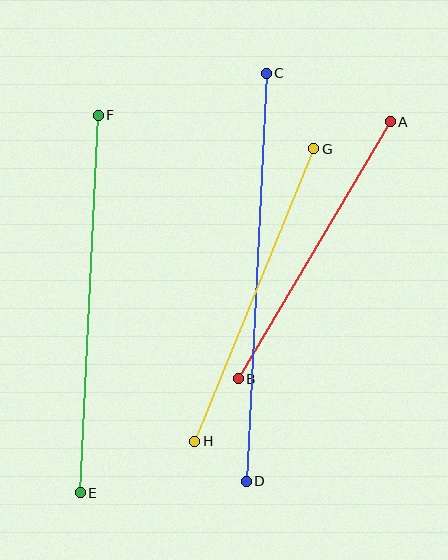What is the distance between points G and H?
The distance is approximately 316 pixels.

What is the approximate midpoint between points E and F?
The midpoint is at approximately (89, 304) pixels.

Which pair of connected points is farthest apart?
Points C and D are farthest apart.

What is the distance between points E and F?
The distance is approximately 378 pixels.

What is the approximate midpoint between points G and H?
The midpoint is at approximately (254, 295) pixels.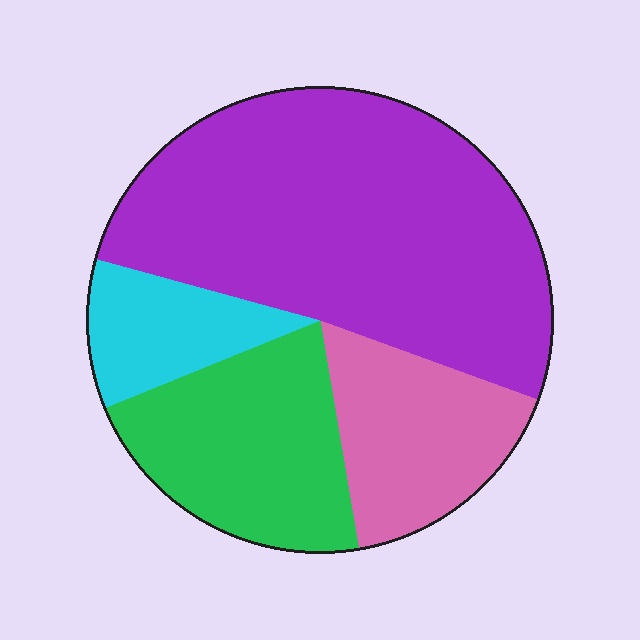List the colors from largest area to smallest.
From largest to smallest: purple, green, pink, cyan.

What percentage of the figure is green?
Green takes up about one fifth (1/5) of the figure.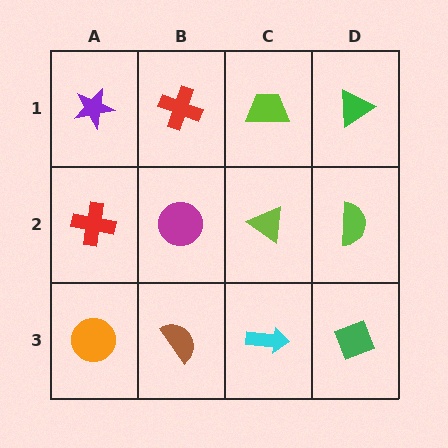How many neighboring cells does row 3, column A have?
2.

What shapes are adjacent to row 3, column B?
A magenta circle (row 2, column B), an orange circle (row 3, column A), a cyan arrow (row 3, column C).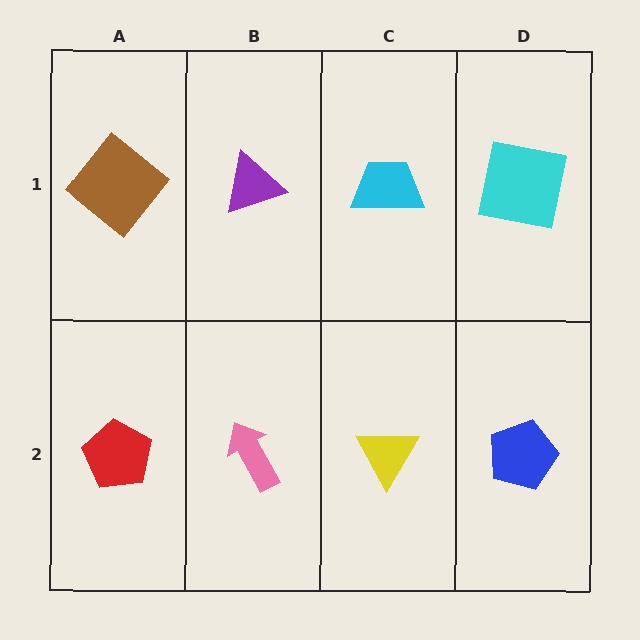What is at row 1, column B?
A purple triangle.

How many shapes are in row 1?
4 shapes.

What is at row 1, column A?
A brown diamond.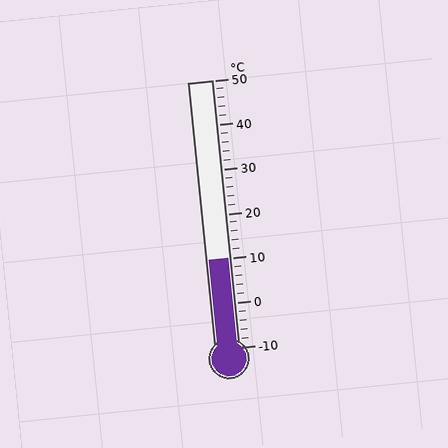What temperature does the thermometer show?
The thermometer shows approximately 10°C.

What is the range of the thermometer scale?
The thermometer scale ranges from -10°C to 50°C.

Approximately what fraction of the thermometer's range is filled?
The thermometer is filled to approximately 35% of its range.